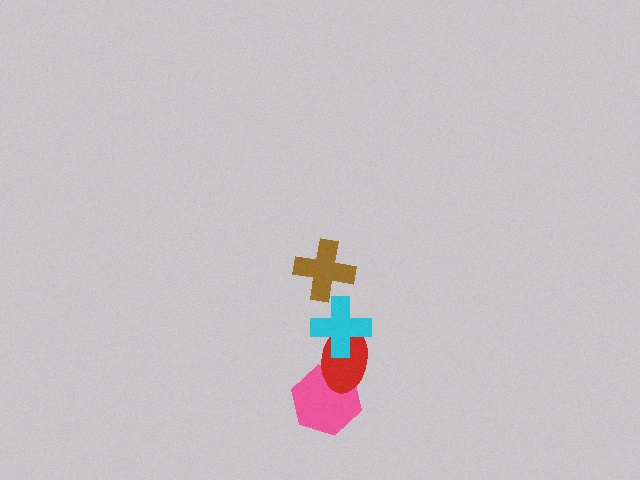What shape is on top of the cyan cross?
The brown cross is on top of the cyan cross.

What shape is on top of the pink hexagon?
The red ellipse is on top of the pink hexagon.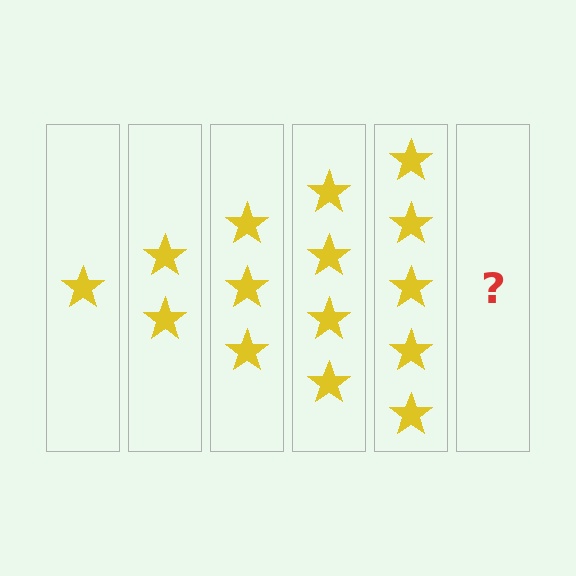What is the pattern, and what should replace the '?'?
The pattern is that each step adds one more star. The '?' should be 6 stars.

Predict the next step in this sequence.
The next step is 6 stars.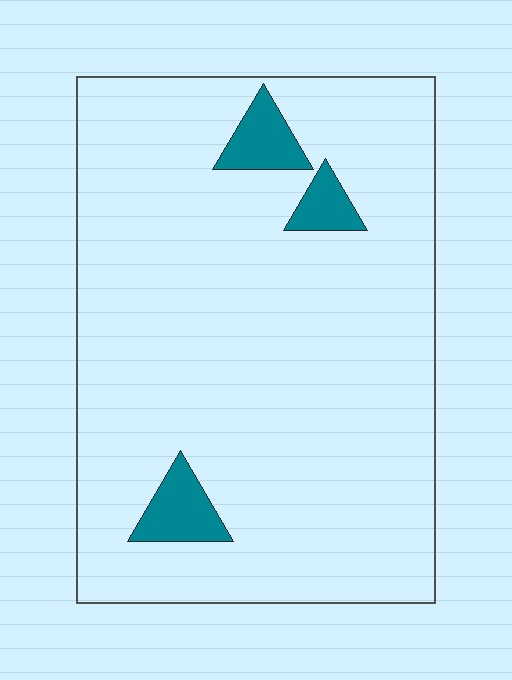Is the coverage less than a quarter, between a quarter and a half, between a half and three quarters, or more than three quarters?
Less than a quarter.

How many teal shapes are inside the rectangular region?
3.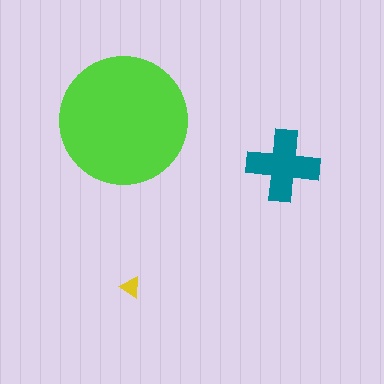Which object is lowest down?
The yellow triangle is bottommost.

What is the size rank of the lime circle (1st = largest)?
1st.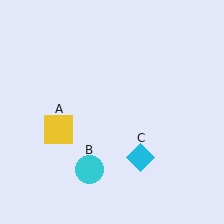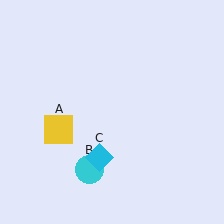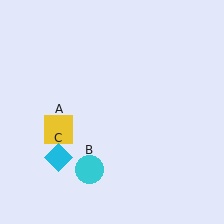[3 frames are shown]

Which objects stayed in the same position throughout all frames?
Yellow square (object A) and cyan circle (object B) remained stationary.